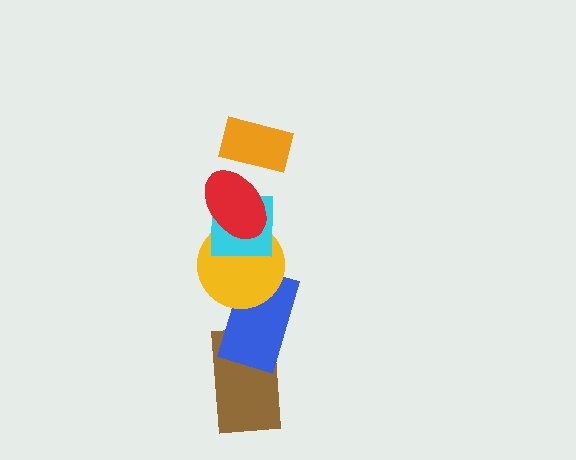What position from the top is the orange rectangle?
The orange rectangle is 1st from the top.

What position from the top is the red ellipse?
The red ellipse is 2nd from the top.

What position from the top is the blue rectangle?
The blue rectangle is 5th from the top.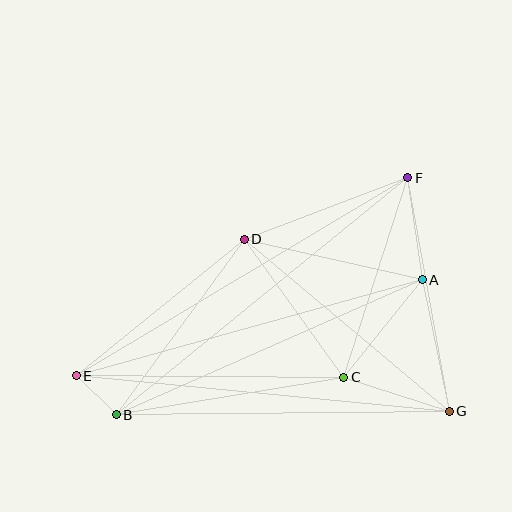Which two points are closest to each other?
Points B and E are closest to each other.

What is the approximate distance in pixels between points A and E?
The distance between A and E is approximately 359 pixels.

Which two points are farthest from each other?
Points E and F are farthest from each other.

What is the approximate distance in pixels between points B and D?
The distance between B and D is approximately 217 pixels.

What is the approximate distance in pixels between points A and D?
The distance between A and D is approximately 182 pixels.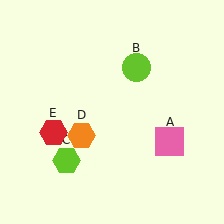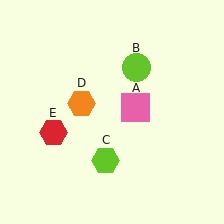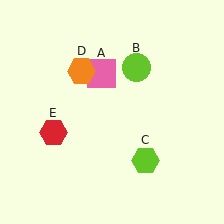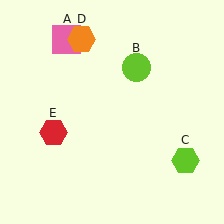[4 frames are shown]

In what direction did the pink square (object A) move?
The pink square (object A) moved up and to the left.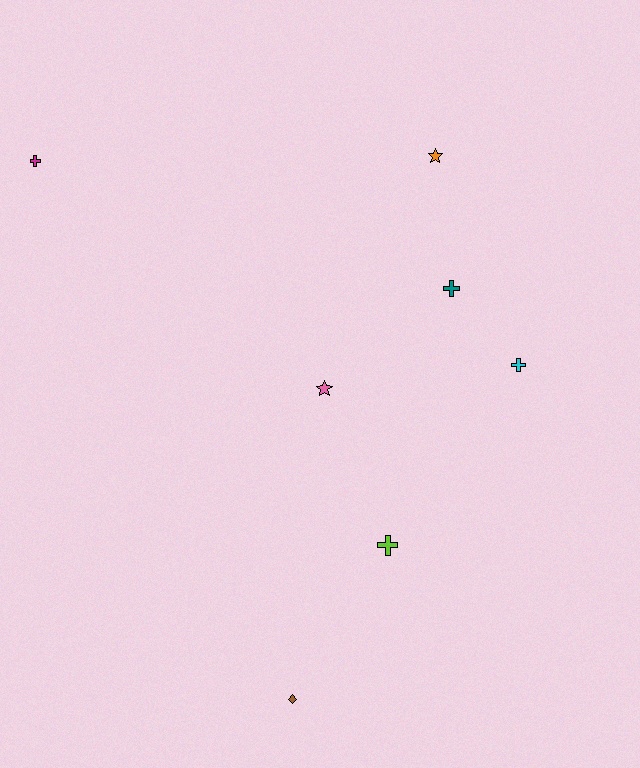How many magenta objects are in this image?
There is 1 magenta object.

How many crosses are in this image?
There are 4 crosses.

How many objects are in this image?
There are 7 objects.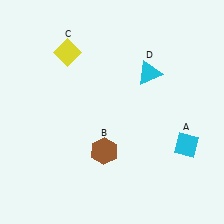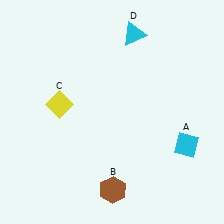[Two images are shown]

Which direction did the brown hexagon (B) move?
The brown hexagon (B) moved down.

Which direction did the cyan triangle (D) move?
The cyan triangle (D) moved up.